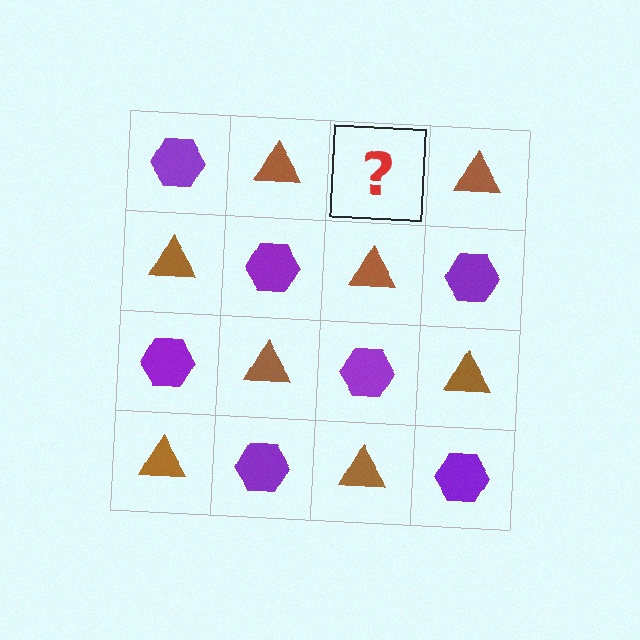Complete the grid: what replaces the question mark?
The question mark should be replaced with a purple hexagon.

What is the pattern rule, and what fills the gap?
The rule is that it alternates purple hexagon and brown triangle in a checkerboard pattern. The gap should be filled with a purple hexagon.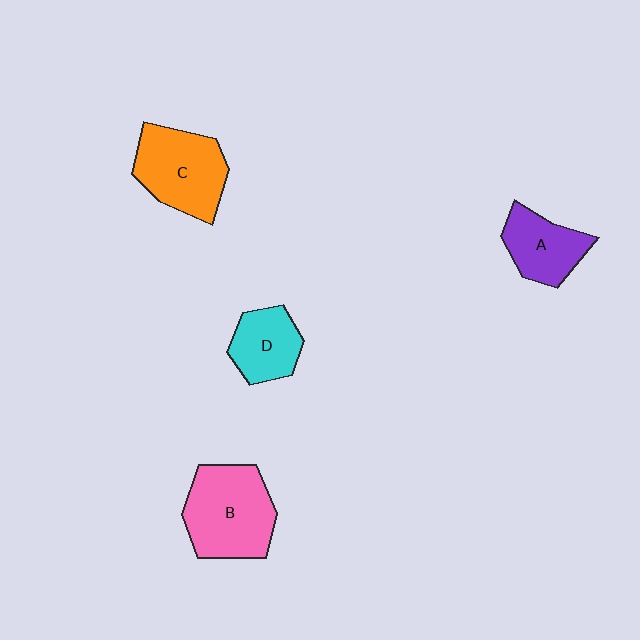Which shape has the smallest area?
Shape D (cyan).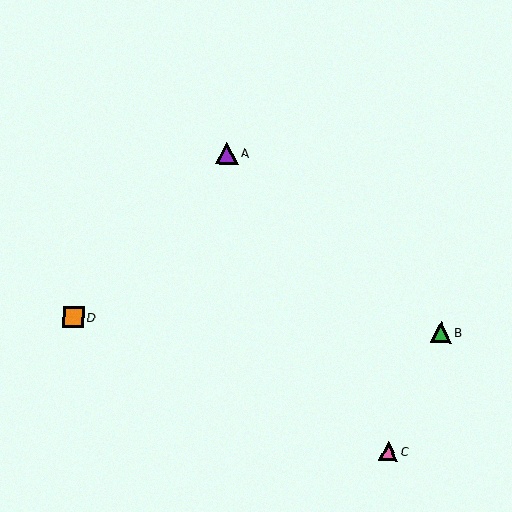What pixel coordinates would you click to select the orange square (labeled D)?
Click at (73, 317) to select the orange square D.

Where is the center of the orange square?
The center of the orange square is at (73, 317).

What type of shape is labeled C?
Shape C is a pink triangle.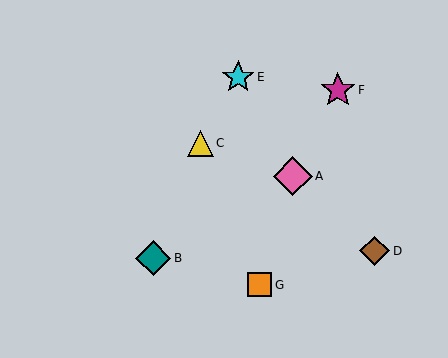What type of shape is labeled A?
Shape A is a pink diamond.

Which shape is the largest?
The pink diamond (labeled A) is the largest.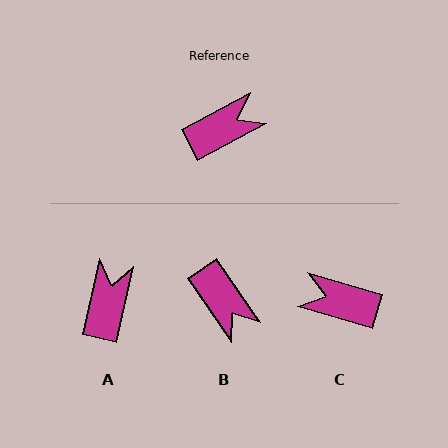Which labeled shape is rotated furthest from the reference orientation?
C, about 136 degrees away.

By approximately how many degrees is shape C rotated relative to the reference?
Approximately 136 degrees counter-clockwise.